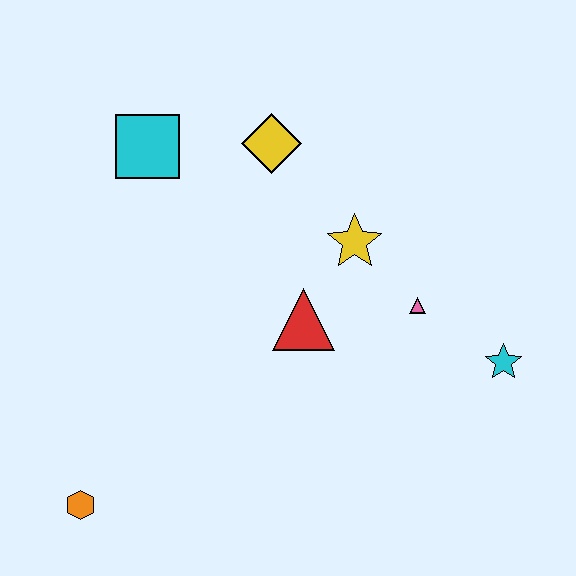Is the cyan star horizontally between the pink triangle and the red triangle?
No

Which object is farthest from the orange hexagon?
The cyan star is farthest from the orange hexagon.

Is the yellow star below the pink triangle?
No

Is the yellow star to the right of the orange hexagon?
Yes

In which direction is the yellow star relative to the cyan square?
The yellow star is to the right of the cyan square.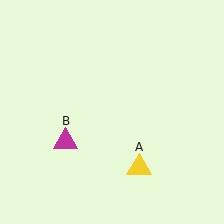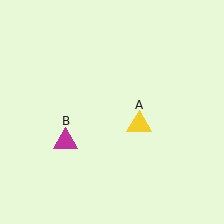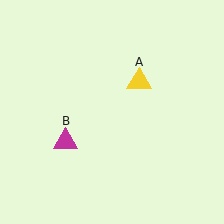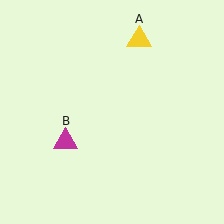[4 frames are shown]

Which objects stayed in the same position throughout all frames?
Magenta triangle (object B) remained stationary.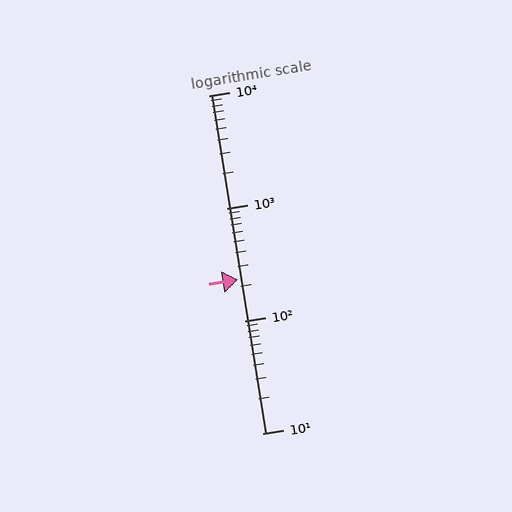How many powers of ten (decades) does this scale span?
The scale spans 3 decades, from 10 to 10000.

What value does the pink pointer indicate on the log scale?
The pointer indicates approximately 230.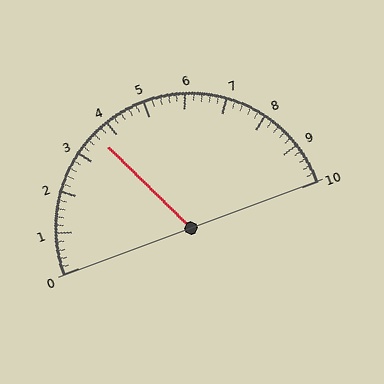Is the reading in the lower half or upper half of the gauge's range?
The reading is in the lower half of the range (0 to 10).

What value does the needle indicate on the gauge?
The needle indicates approximately 3.6.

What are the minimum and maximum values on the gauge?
The gauge ranges from 0 to 10.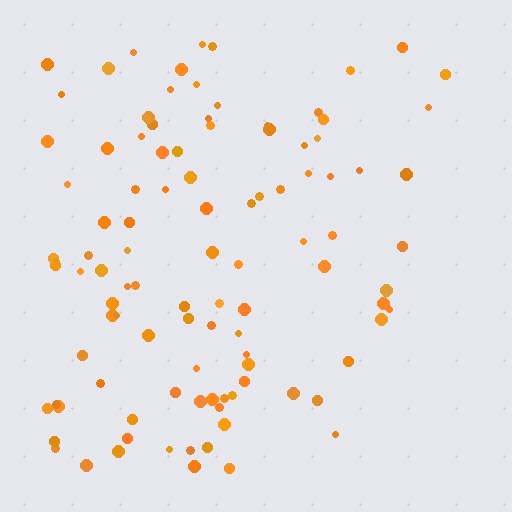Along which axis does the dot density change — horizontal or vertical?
Horizontal.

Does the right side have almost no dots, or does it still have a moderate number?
Still a moderate number, just noticeably fewer than the left.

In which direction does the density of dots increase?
From right to left, with the left side densest.